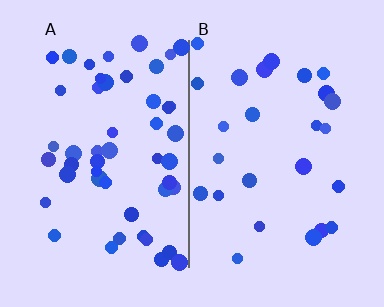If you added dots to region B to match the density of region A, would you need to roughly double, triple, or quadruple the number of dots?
Approximately double.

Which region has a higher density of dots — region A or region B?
A (the left).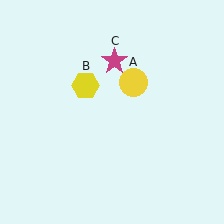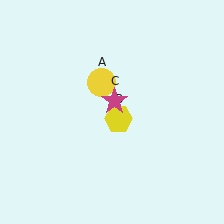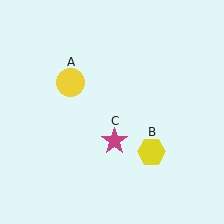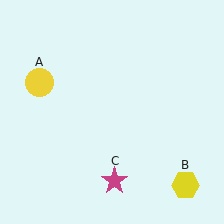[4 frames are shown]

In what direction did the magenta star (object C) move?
The magenta star (object C) moved down.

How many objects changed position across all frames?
3 objects changed position: yellow circle (object A), yellow hexagon (object B), magenta star (object C).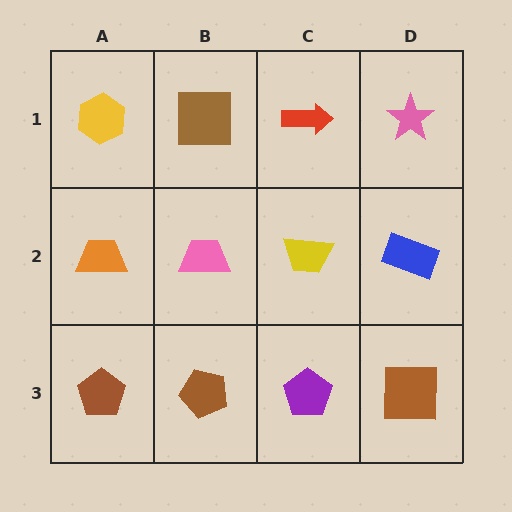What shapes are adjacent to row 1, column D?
A blue rectangle (row 2, column D), a red arrow (row 1, column C).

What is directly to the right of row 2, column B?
A yellow trapezoid.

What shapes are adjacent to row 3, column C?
A yellow trapezoid (row 2, column C), a brown pentagon (row 3, column B), a brown square (row 3, column D).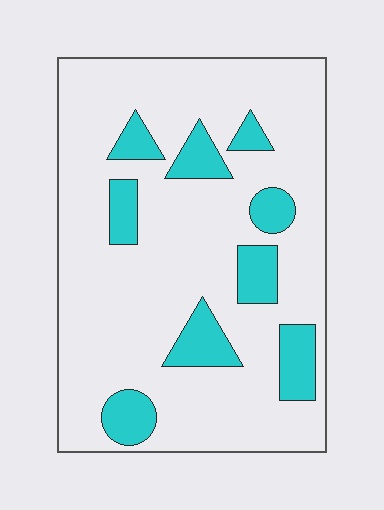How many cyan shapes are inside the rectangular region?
9.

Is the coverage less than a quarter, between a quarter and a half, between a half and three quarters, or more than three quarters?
Less than a quarter.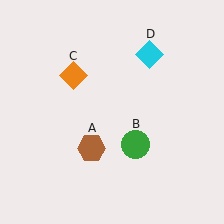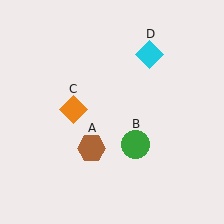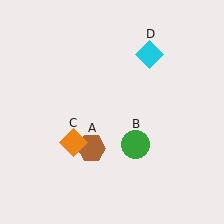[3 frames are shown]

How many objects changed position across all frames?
1 object changed position: orange diamond (object C).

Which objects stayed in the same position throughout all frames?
Brown hexagon (object A) and green circle (object B) and cyan diamond (object D) remained stationary.